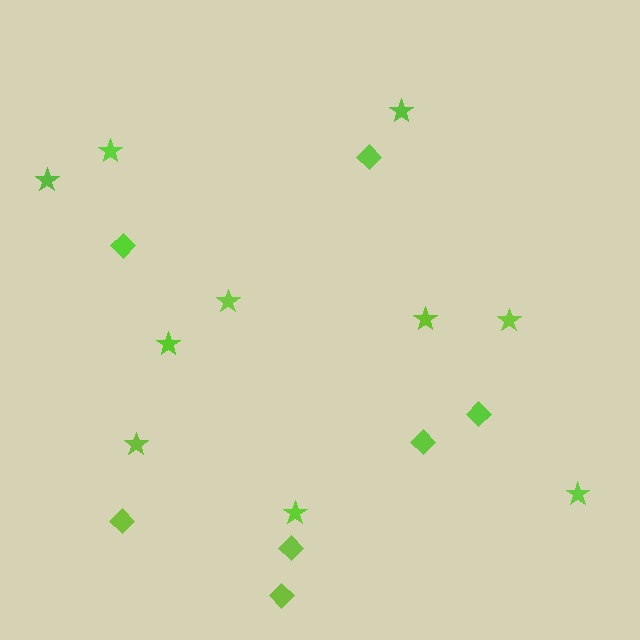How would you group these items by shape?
There are 2 groups: one group of diamonds (7) and one group of stars (10).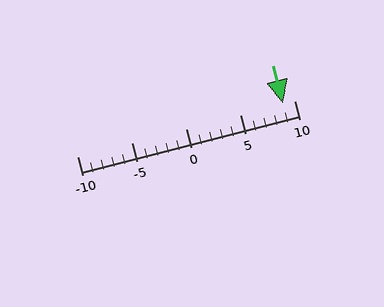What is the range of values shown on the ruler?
The ruler shows values from -10 to 10.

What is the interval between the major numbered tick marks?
The major tick marks are spaced 5 units apart.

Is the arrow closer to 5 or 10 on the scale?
The arrow is closer to 10.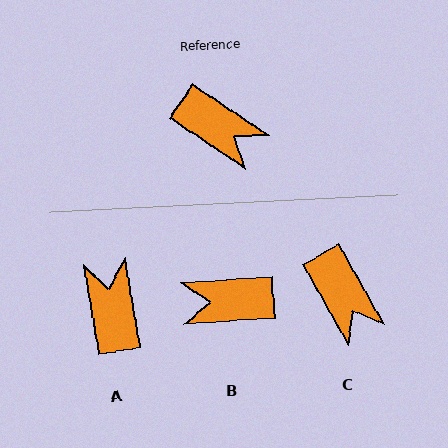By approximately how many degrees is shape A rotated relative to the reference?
Approximately 133 degrees counter-clockwise.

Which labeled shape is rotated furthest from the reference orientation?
B, about 142 degrees away.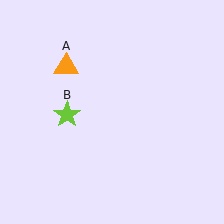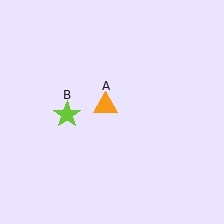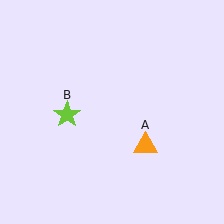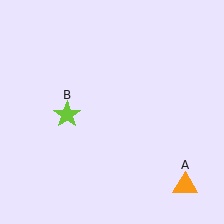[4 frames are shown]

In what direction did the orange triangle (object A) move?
The orange triangle (object A) moved down and to the right.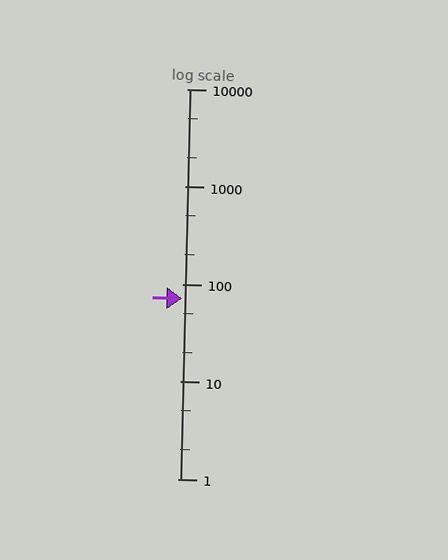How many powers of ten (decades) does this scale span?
The scale spans 4 decades, from 1 to 10000.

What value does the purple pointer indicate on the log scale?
The pointer indicates approximately 71.